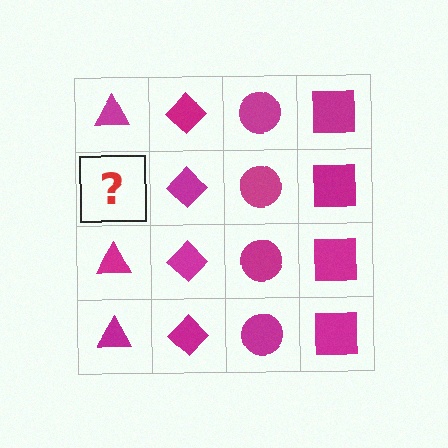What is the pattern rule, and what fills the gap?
The rule is that each column has a consistent shape. The gap should be filled with a magenta triangle.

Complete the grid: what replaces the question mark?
The question mark should be replaced with a magenta triangle.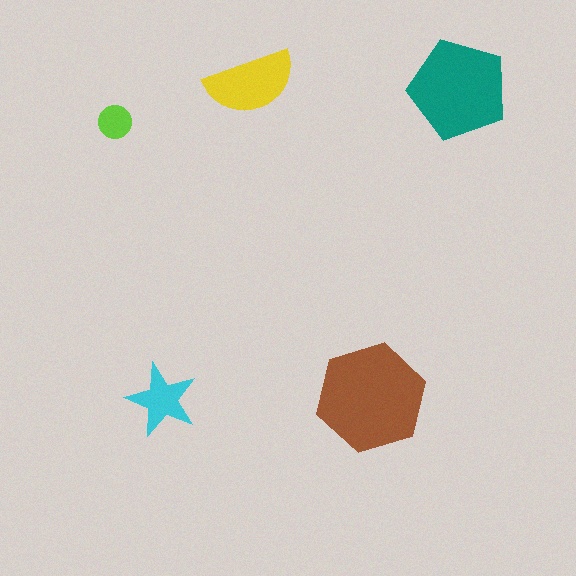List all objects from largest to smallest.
The brown hexagon, the teal pentagon, the yellow semicircle, the cyan star, the lime circle.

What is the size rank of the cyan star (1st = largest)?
4th.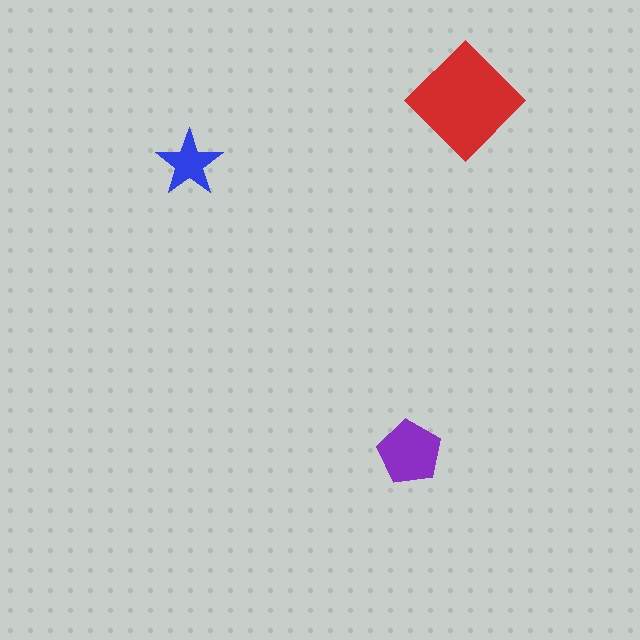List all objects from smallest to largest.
The blue star, the purple pentagon, the red diamond.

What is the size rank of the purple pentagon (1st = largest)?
2nd.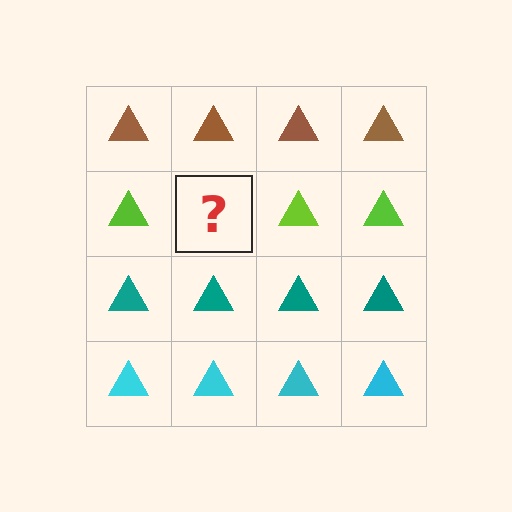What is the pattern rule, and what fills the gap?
The rule is that each row has a consistent color. The gap should be filled with a lime triangle.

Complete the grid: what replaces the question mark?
The question mark should be replaced with a lime triangle.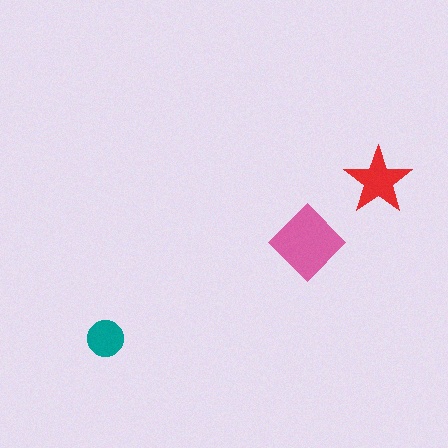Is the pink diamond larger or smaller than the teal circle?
Larger.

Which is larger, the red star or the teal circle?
The red star.